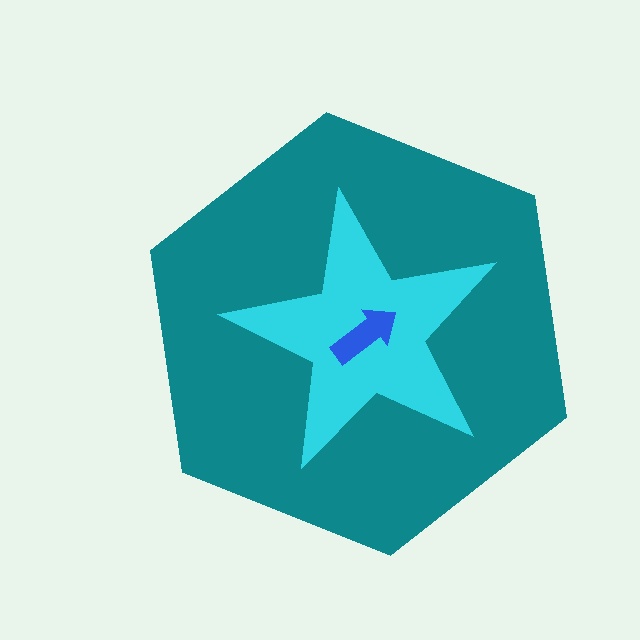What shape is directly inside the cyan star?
The blue arrow.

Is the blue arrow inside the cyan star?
Yes.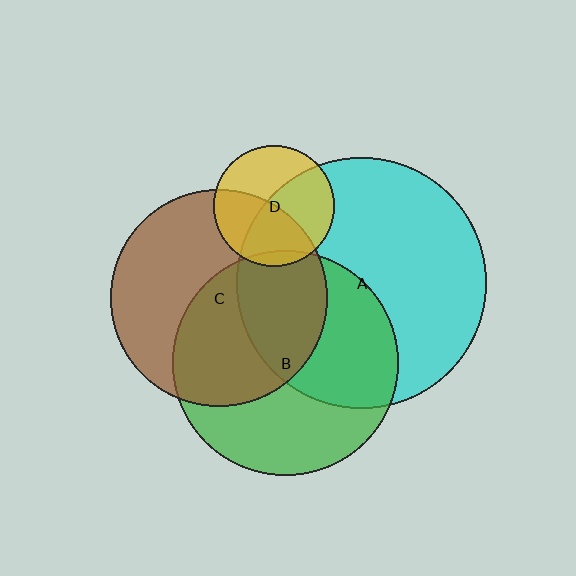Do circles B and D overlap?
Yes.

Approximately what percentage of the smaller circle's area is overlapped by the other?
Approximately 5%.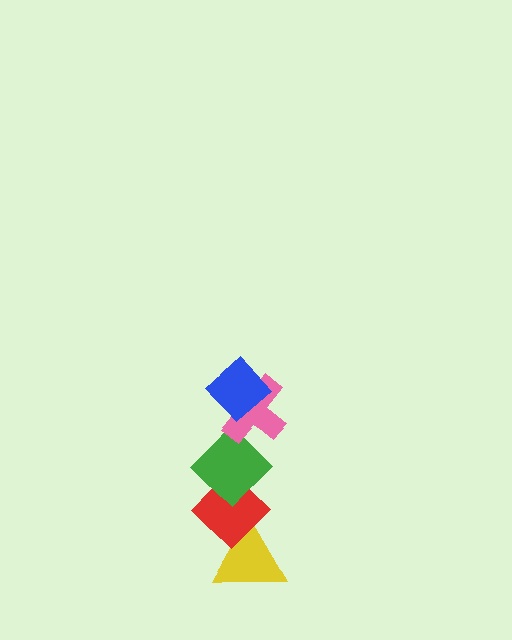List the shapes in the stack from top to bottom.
From top to bottom: the blue diamond, the pink cross, the green diamond, the red diamond, the yellow triangle.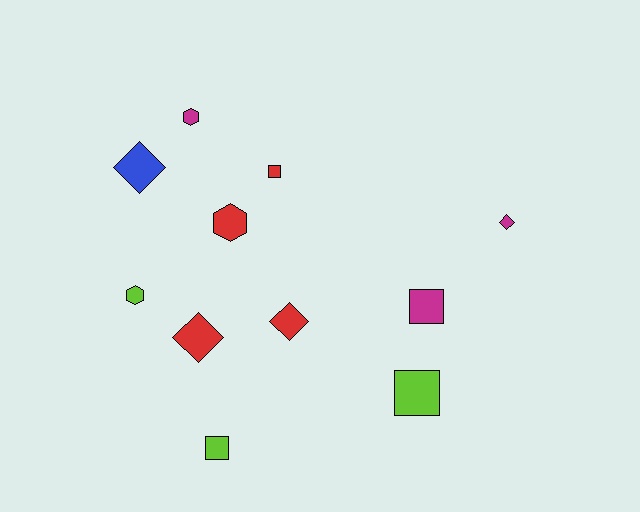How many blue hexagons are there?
There are no blue hexagons.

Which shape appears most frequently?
Square, with 4 objects.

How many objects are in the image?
There are 11 objects.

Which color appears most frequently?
Red, with 4 objects.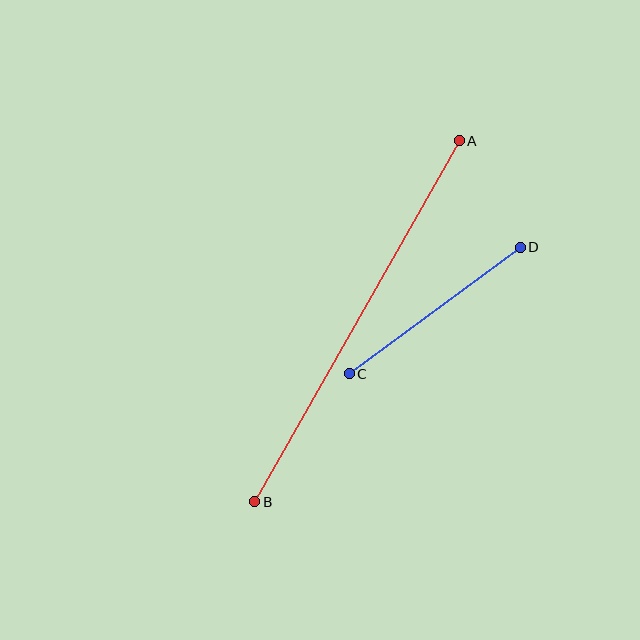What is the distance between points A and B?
The distance is approximately 415 pixels.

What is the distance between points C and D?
The distance is approximately 213 pixels.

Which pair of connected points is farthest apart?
Points A and B are farthest apart.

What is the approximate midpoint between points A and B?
The midpoint is at approximately (357, 321) pixels.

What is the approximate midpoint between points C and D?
The midpoint is at approximately (435, 310) pixels.